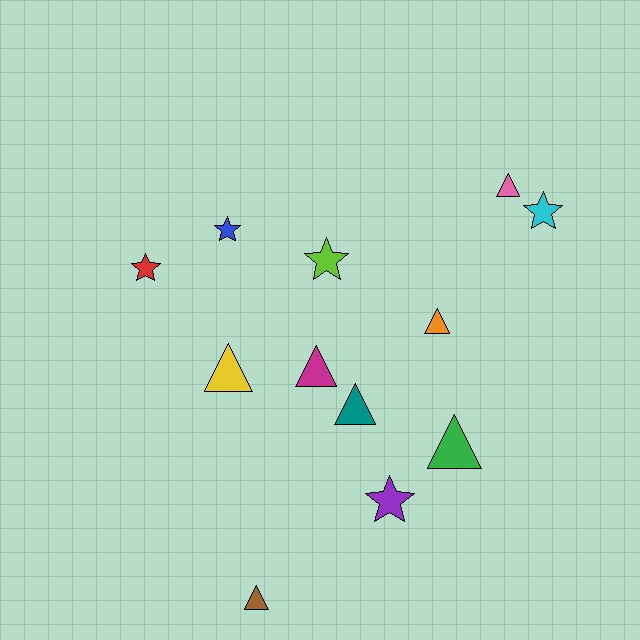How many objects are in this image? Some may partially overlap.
There are 12 objects.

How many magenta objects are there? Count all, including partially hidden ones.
There is 1 magenta object.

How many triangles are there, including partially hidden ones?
There are 7 triangles.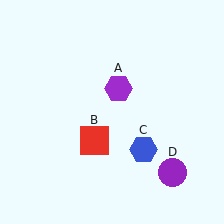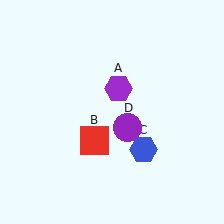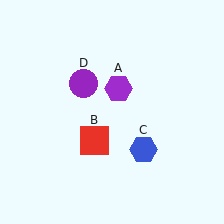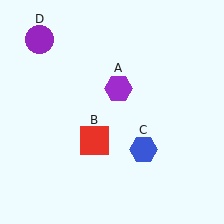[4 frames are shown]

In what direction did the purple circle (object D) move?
The purple circle (object D) moved up and to the left.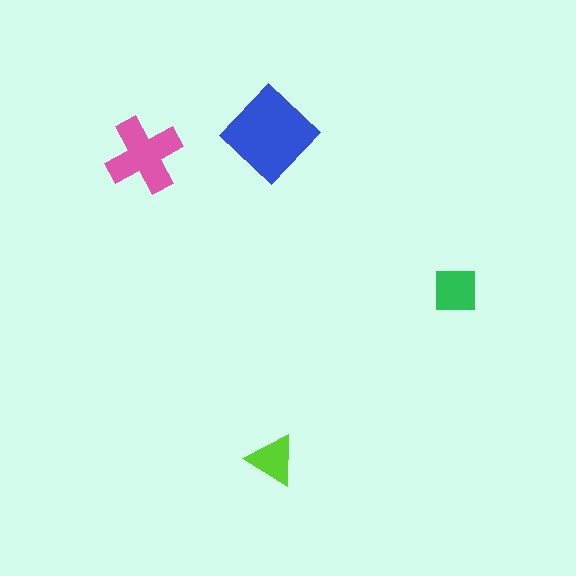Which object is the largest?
The blue diamond.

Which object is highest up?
The blue diamond is topmost.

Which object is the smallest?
The lime triangle.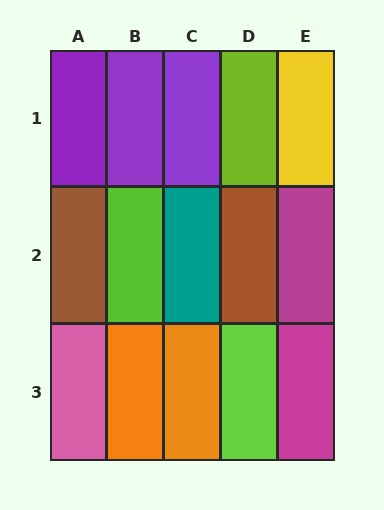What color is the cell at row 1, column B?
Purple.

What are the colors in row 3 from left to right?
Pink, orange, orange, lime, magenta.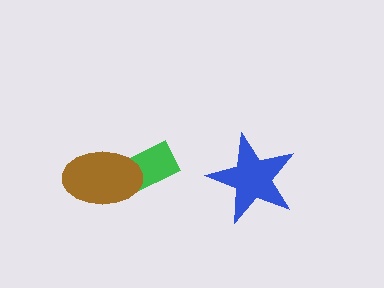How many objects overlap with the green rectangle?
1 object overlaps with the green rectangle.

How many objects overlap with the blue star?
0 objects overlap with the blue star.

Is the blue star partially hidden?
No, no other shape covers it.